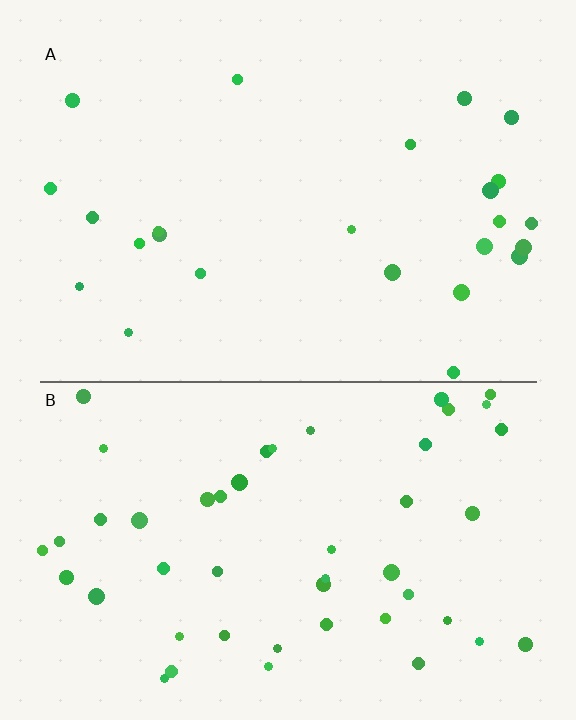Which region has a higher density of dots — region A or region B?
B (the bottom).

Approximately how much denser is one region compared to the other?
Approximately 2.0× — region B over region A.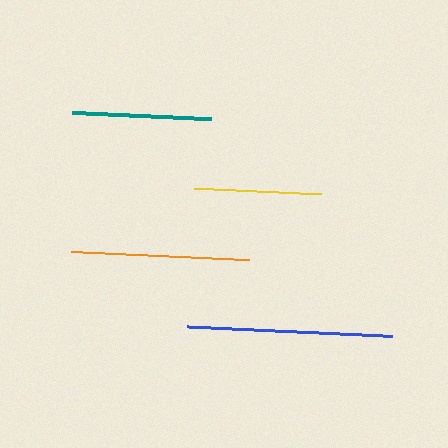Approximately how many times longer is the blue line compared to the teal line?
The blue line is approximately 1.5 times the length of the teal line.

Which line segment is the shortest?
The yellow line is the shortest at approximately 128 pixels.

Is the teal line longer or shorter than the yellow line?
The teal line is longer than the yellow line.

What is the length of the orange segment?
The orange segment is approximately 179 pixels long.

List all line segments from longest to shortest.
From longest to shortest: blue, orange, teal, yellow.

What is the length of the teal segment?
The teal segment is approximately 139 pixels long.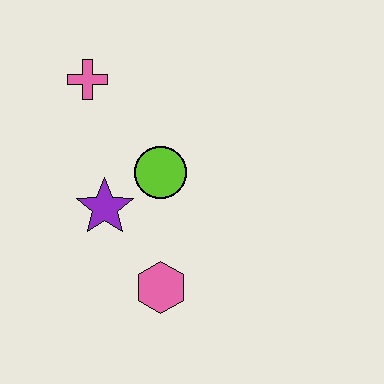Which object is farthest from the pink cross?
The pink hexagon is farthest from the pink cross.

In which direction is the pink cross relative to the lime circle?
The pink cross is above the lime circle.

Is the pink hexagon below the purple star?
Yes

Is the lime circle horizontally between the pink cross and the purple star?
No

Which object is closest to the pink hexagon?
The purple star is closest to the pink hexagon.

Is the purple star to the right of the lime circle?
No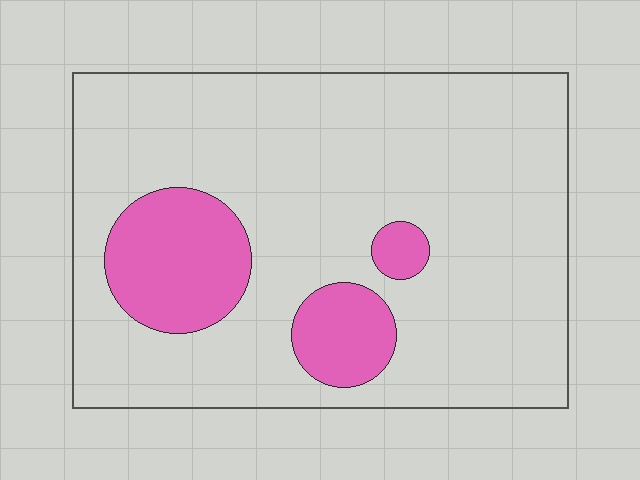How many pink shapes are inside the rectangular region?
3.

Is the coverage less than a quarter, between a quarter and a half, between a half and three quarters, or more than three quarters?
Less than a quarter.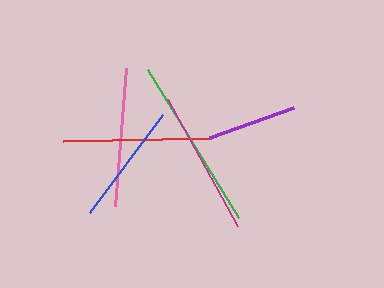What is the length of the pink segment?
The pink segment is approximately 138 pixels long.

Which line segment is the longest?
The green line is the longest at approximately 174 pixels.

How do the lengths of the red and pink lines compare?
The red and pink lines are approximately the same length.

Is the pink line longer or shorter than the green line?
The green line is longer than the pink line.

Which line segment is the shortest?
The purple line is the shortest at approximately 90 pixels.